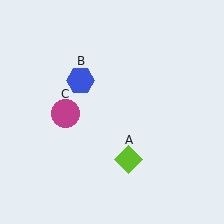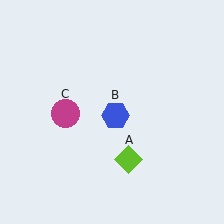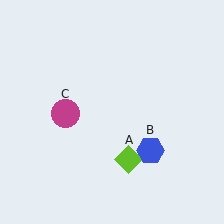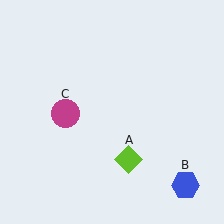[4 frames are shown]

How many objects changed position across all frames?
1 object changed position: blue hexagon (object B).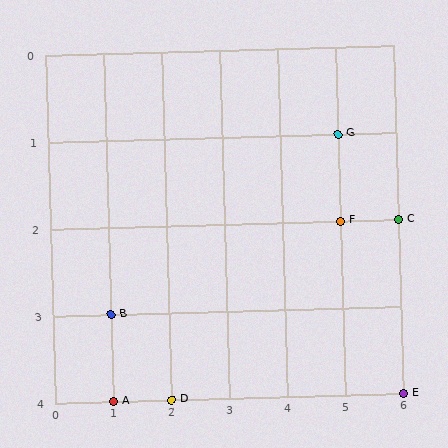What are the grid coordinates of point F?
Point F is at grid coordinates (5, 2).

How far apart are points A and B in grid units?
Points A and B are 1 row apart.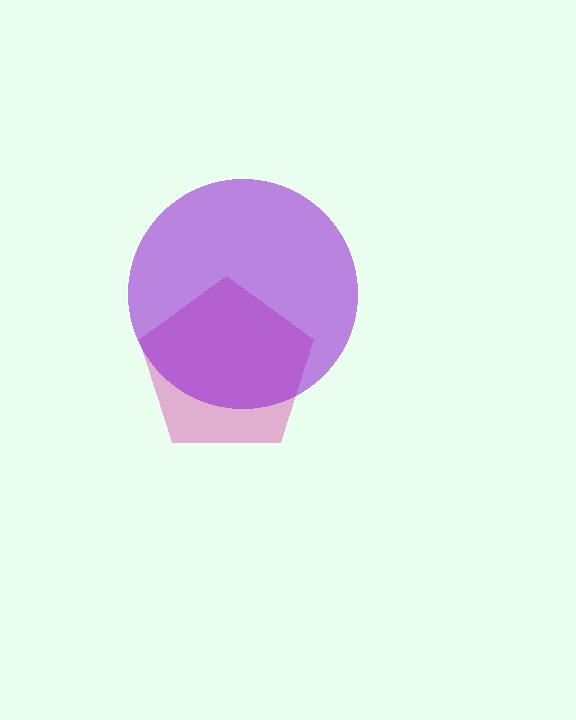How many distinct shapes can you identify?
There are 2 distinct shapes: a pink pentagon, a purple circle.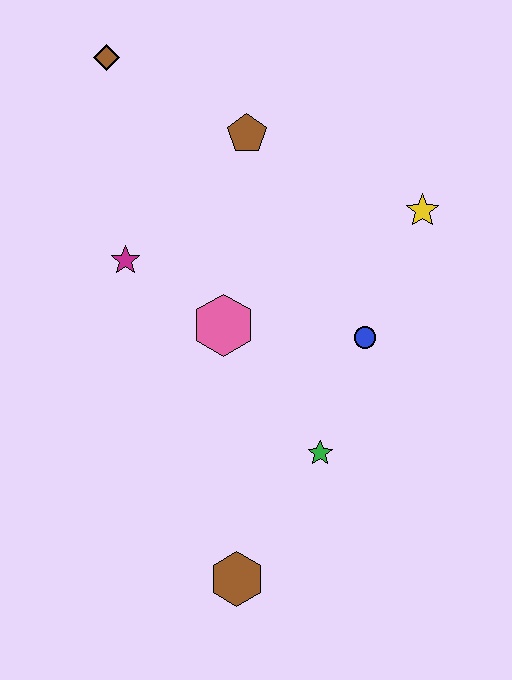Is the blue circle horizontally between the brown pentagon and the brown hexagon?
No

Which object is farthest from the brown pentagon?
The brown hexagon is farthest from the brown pentagon.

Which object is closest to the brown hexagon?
The green star is closest to the brown hexagon.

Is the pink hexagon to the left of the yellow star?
Yes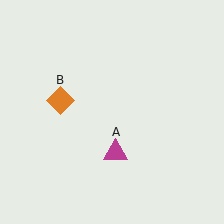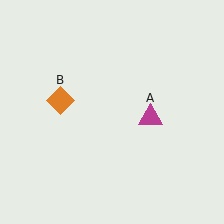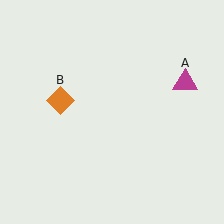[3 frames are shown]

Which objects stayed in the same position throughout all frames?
Orange diamond (object B) remained stationary.